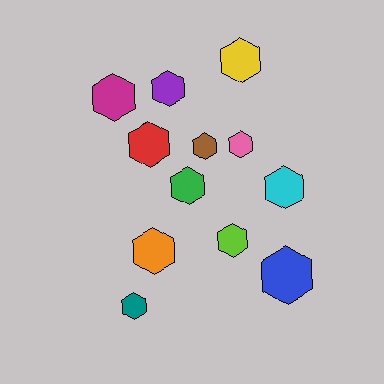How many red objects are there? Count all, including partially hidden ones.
There is 1 red object.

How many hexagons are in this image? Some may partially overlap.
There are 12 hexagons.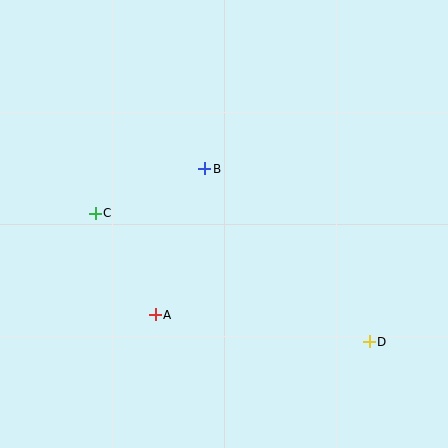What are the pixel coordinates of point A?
Point A is at (155, 315).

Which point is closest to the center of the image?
Point B at (205, 169) is closest to the center.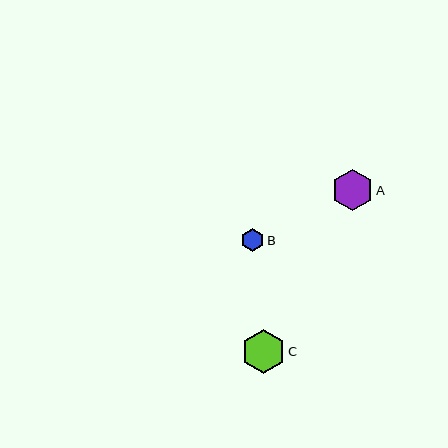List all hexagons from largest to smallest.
From largest to smallest: C, A, B.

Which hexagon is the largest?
Hexagon C is the largest with a size of approximately 44 pixels.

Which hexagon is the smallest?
Hexagon B is the smallest with a size of approximately 23 pixels.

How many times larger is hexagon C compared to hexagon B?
Hexagon C is approximately 1.9 times the size of hexagon B.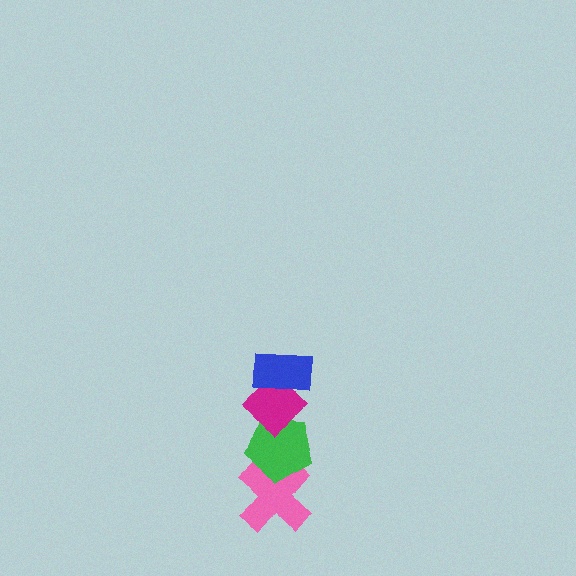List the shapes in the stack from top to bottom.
From top to bottom: the blue rectangle, the magenta diamond, the green pentagon, the pink cross.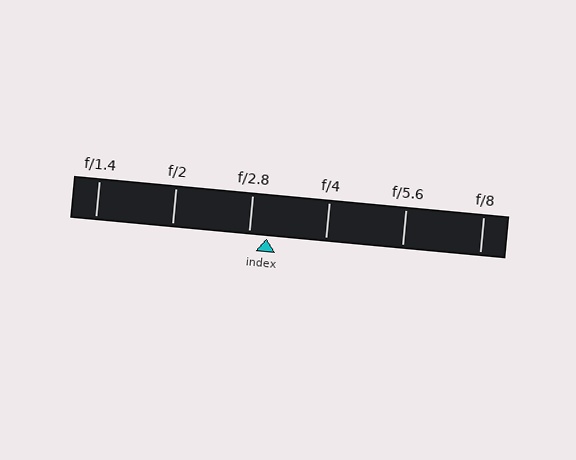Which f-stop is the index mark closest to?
The index mark is closest to f/2.8.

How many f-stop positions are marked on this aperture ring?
There are 6 f-stop positions marked.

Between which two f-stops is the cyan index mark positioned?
The index mark is between f/2.8 and f/4.